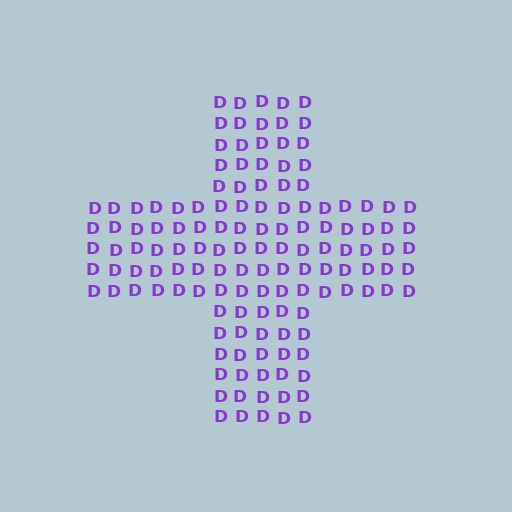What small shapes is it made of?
It is made of small letter D's.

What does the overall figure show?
The overall figure shows a cross.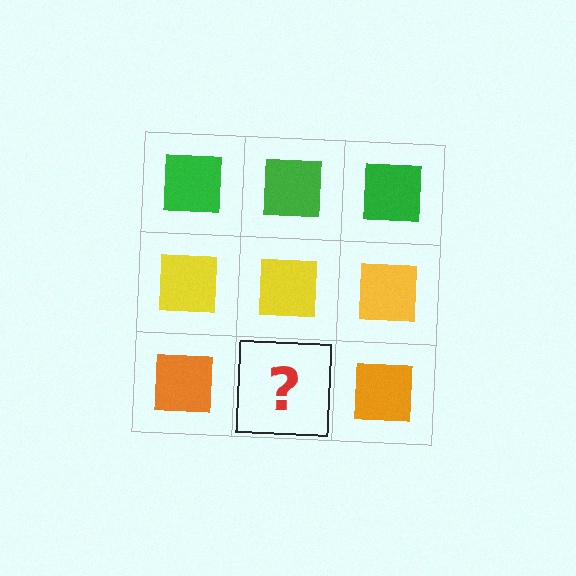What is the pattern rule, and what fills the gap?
The rule is that each row has a consistent color. The gap should be filled with an orange square.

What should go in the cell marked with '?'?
The missing cell should contain an orange square.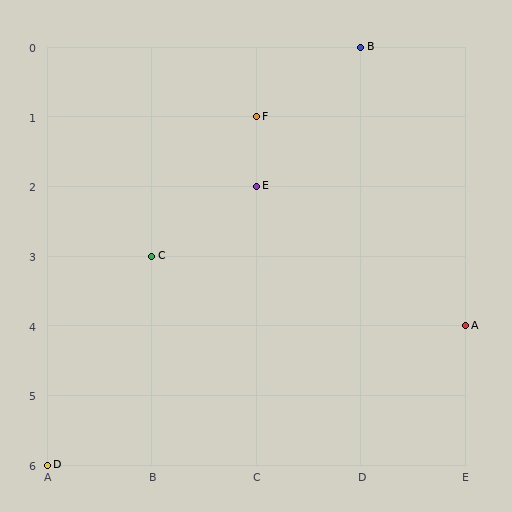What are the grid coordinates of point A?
Point A is at grid coordinates (E, 4).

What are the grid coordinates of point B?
Point B is at grid coordinates (D, 0).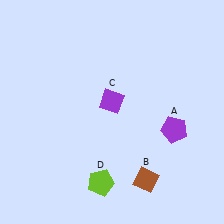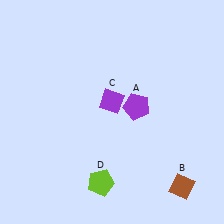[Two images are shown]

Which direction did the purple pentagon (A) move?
The purple pentagon (A) moved left.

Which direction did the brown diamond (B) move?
The brown diamond (B) moved right.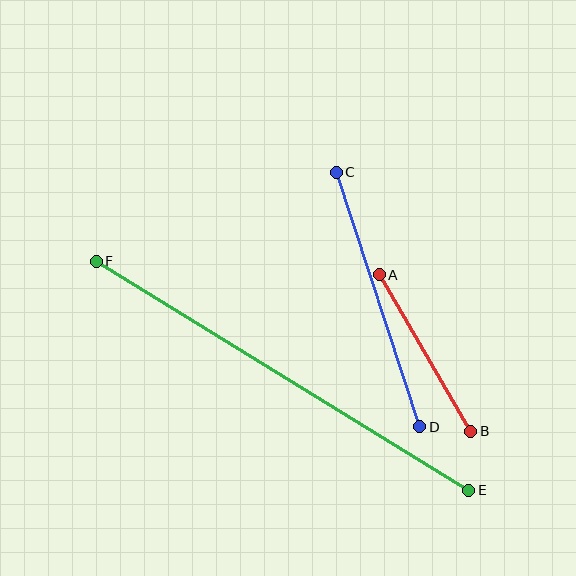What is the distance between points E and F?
The distance is approximately 437 pixels.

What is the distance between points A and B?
The distance is approximately 182 pixels.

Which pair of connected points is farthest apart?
Points E and F are farthest apart.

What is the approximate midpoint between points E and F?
The midpoint is at approximately (282, 376) pixels.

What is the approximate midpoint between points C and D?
The midpoint is at approximately (378, 300) pixels.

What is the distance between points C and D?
The distance is approximately 268 pixels.